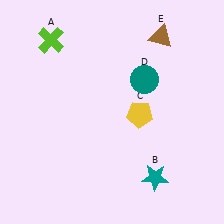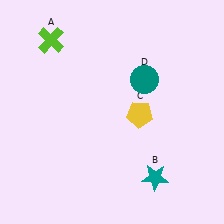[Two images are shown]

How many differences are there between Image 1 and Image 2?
There is 1 difference between the two images.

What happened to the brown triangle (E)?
The brown triangle (E) was removed in Image 2. It was in the top-right area of Image 1.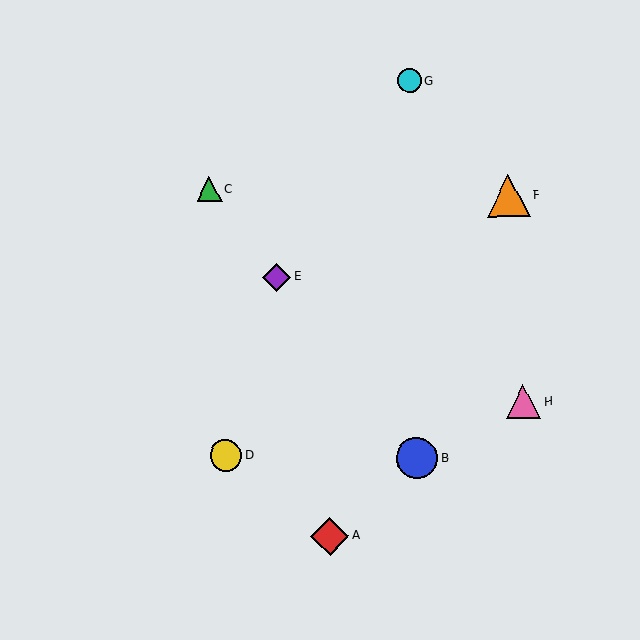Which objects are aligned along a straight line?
Objects B, C, E are aligned along a straight line.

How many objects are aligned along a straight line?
3 objects (B, C, E) are aligned along a straight line.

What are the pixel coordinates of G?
Object G is at (410, 81).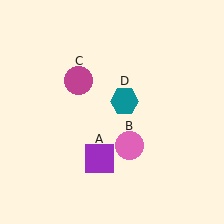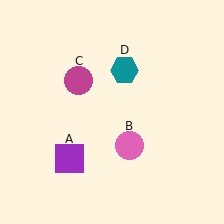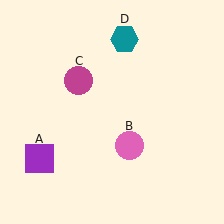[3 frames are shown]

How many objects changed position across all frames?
2 objects changed position: purple square (object A), teal hexagon (object D).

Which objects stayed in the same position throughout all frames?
Pink circle (object B) and magenta circle (object C) remained stationary.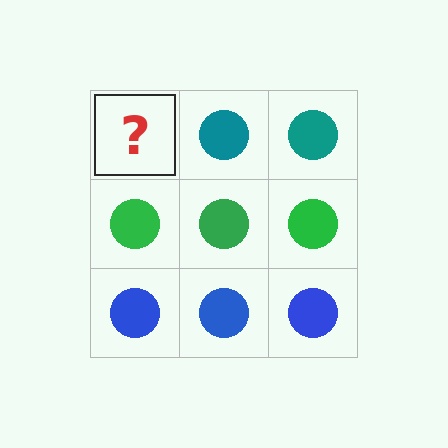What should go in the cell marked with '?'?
The missing cell should contain a teal circle.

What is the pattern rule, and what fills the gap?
The rule is that each row has a consistent color. The gap should be filled with a teal circle.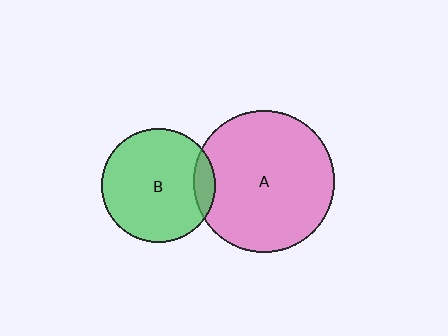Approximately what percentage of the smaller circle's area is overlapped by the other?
Approximately 10%.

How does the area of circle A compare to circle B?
Approximately 1.5 times.